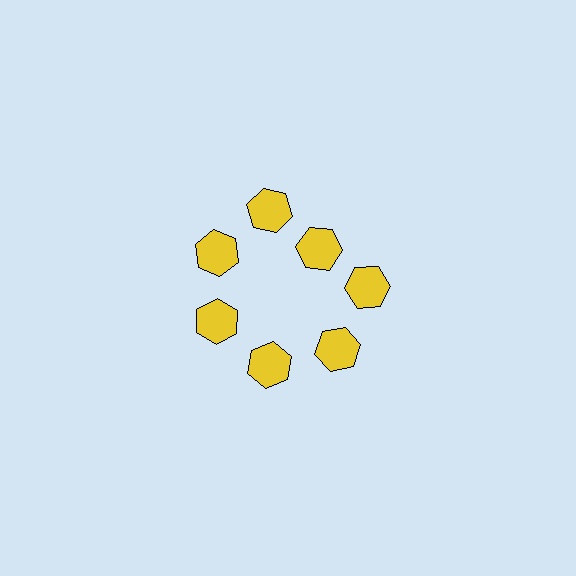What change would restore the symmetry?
The symmetry would be restored by moving it outward, back onto the ring so that all 7 hexagons sit at equal angles and equal distance from the center.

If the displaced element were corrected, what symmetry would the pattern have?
It would have 7-fold rotational symmetry — the pattern would map onto itself every 51 degrees.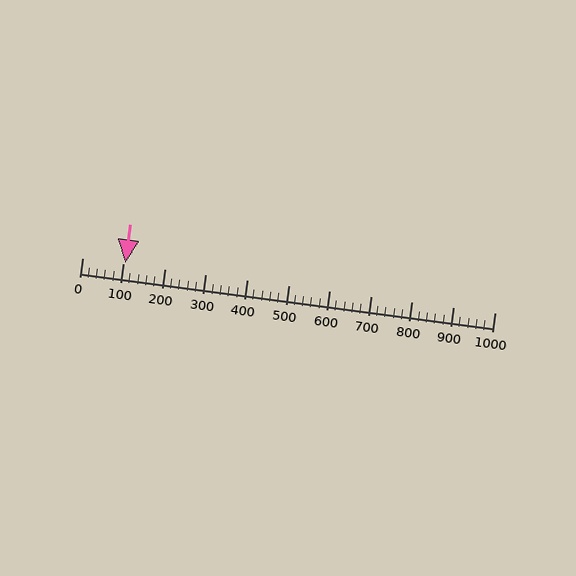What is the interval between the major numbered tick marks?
The major tick marks are spaced 100 units apart.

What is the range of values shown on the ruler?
The ruler shows values from 0 to 1000.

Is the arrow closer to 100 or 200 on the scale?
The arrow is closer to 100.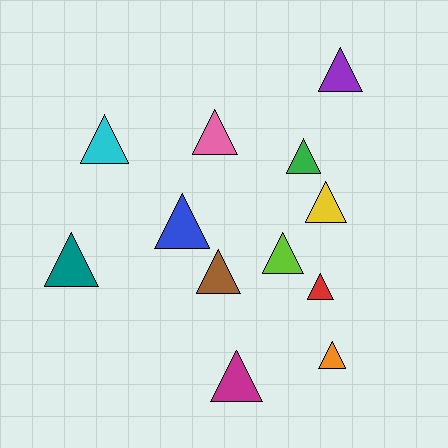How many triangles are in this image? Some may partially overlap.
There are 12 triangles.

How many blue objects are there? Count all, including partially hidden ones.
There is 1 blue object.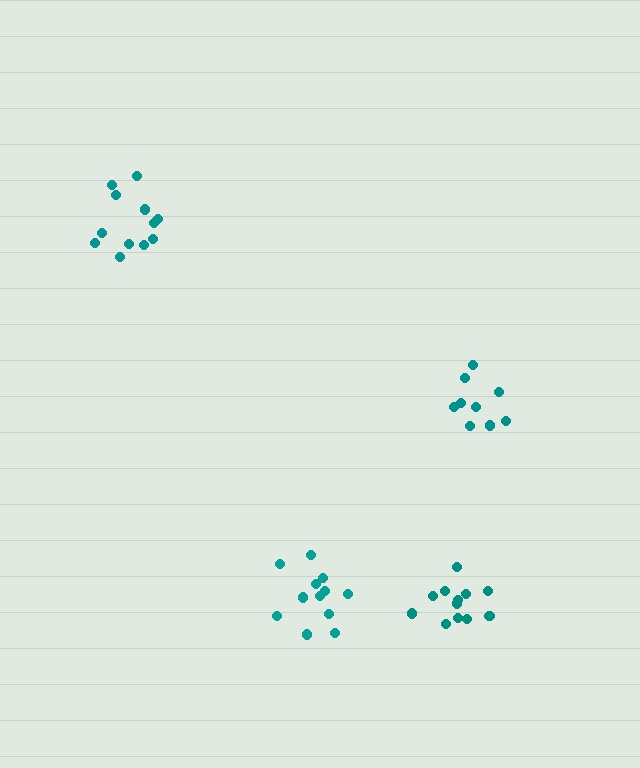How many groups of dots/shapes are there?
There are 4 groups.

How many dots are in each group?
Group 1: 12 dots, Group 2: 9 dots, Group 3: 12 dots, Group 4: 13 dots (46 total).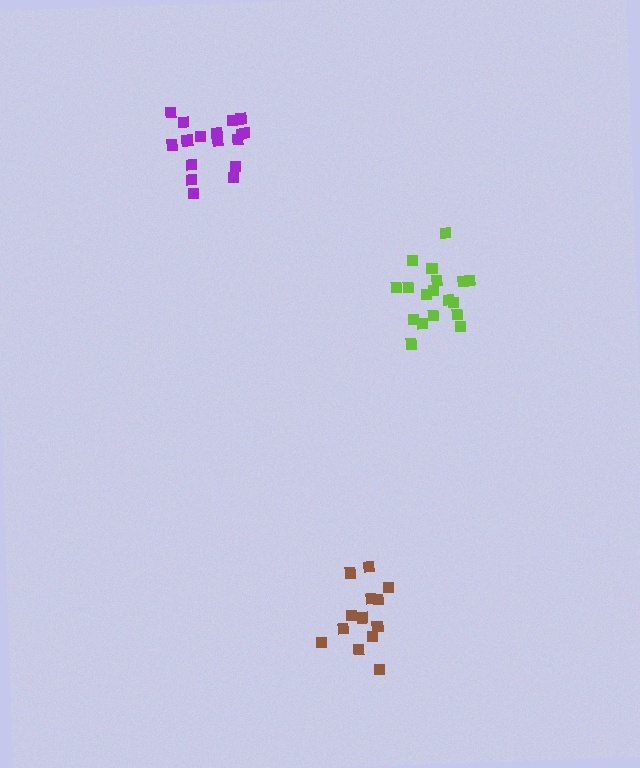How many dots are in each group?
Group 1: 18 dots, Group 2: 13 dots, Group 3: 18 dots (49 total).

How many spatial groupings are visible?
There are 3 spatial groupings.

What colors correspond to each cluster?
The clusters are colored: purple, brown, lime.